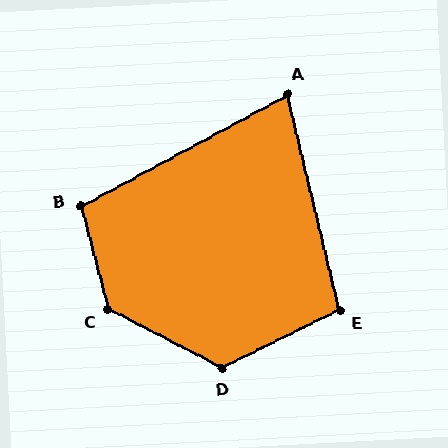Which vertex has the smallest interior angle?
A, at approximately 75 degrees.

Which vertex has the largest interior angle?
C, at approximately 132 degrees.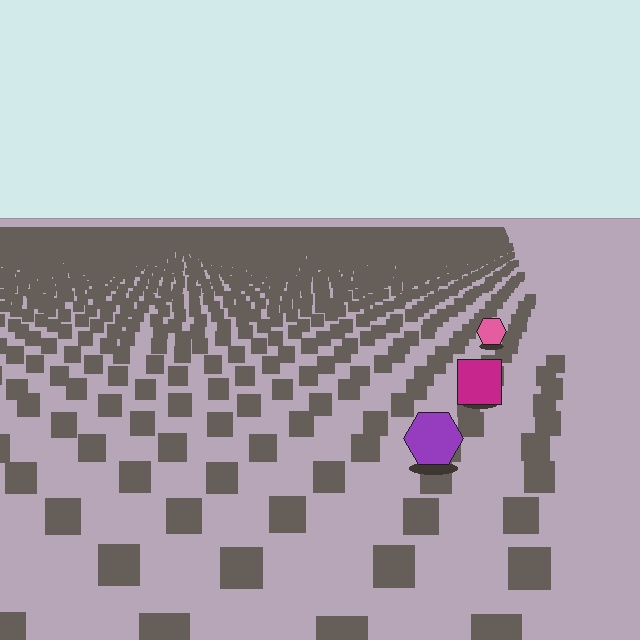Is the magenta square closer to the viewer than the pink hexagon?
Yes. The magenta square is closer — you can tell from the texture gradient: the ground texture is coarser near it.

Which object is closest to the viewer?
The purple hexagon is closest. The texture marks near it are larger and more spread out.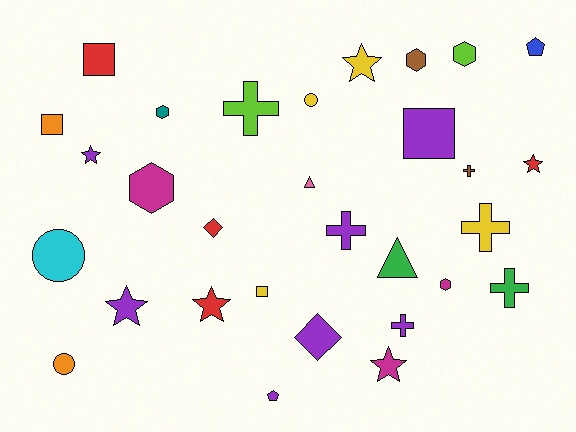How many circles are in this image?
There are 3 circles.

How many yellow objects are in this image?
There are 4 yellow objects.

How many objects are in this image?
There are 30 objects.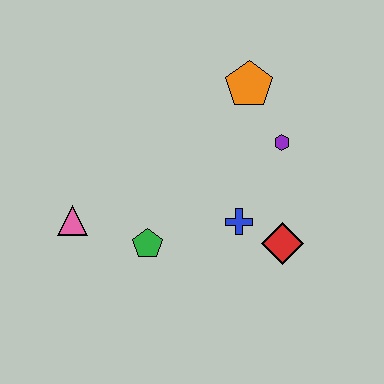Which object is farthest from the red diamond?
The pink triangle is farthest from the red diamond.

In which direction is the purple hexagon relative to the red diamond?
The purple hexagon is above the red diamond.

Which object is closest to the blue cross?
The red diamond is closest to the blue cross.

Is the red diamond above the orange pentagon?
No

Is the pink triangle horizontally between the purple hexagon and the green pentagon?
No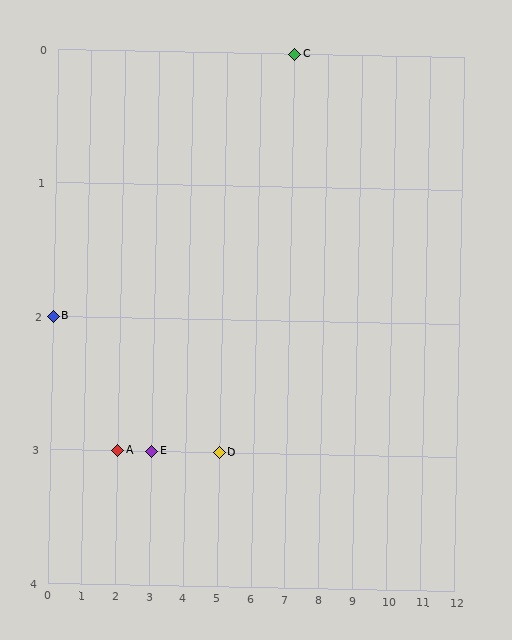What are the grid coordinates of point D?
Point D is at grid coordinates (5, 3).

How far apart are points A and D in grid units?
Points A and D are 3 columns apart.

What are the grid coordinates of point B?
Point B is at grid coordinates (0, 2).